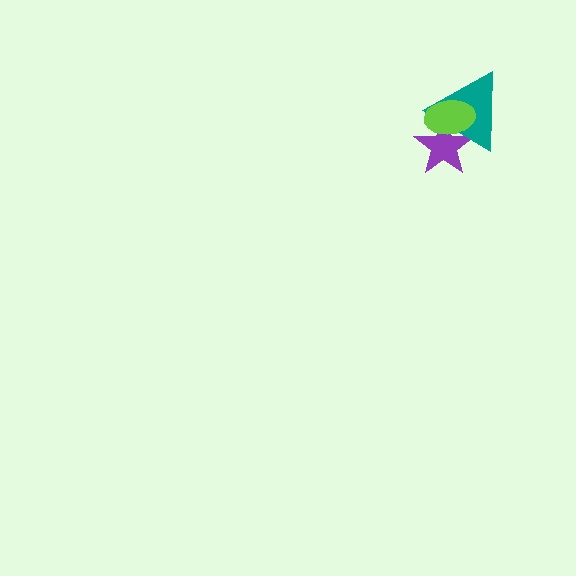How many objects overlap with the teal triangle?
2 objects overlap with the teal triangle.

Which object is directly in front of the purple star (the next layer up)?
The teal triangle is directly in front of the purple star.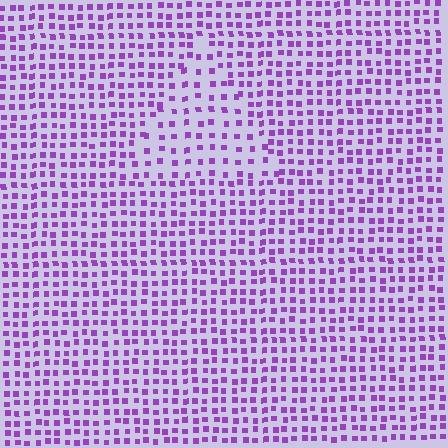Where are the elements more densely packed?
The elements are more densely packed outside the triangle boundary.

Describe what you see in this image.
The image contains small purple elements arranged at two different densities. A triangle-shaped region is visible where the elements are less densely packed than the surrounding area.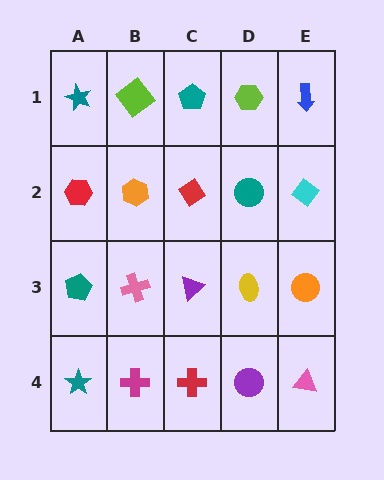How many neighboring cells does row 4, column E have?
2.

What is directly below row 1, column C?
A red diamond.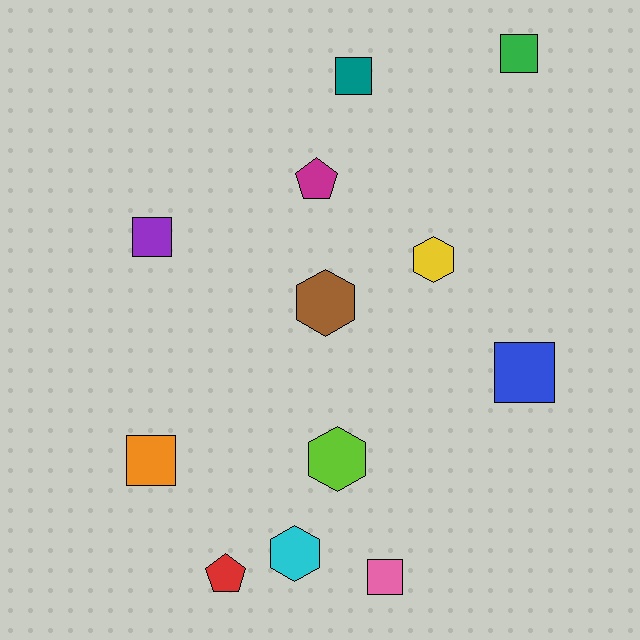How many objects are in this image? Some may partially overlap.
There are 12 objects.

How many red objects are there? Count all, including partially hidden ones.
There is 1 red object.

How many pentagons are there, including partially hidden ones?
There are 2 pentagons.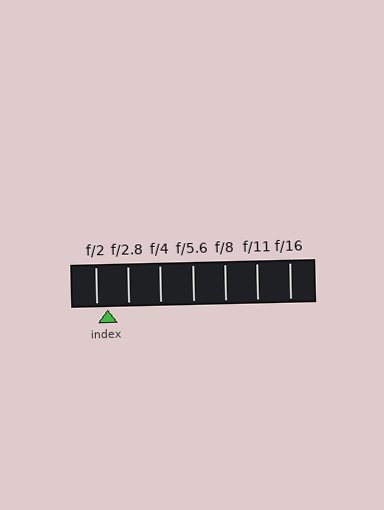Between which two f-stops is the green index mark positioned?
The index mark is between f/2 and f/2.8.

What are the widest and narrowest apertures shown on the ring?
The widest aperture shown is f/2 and the narrowest is f/16.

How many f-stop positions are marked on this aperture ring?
There are 7 f-stop positions marked.